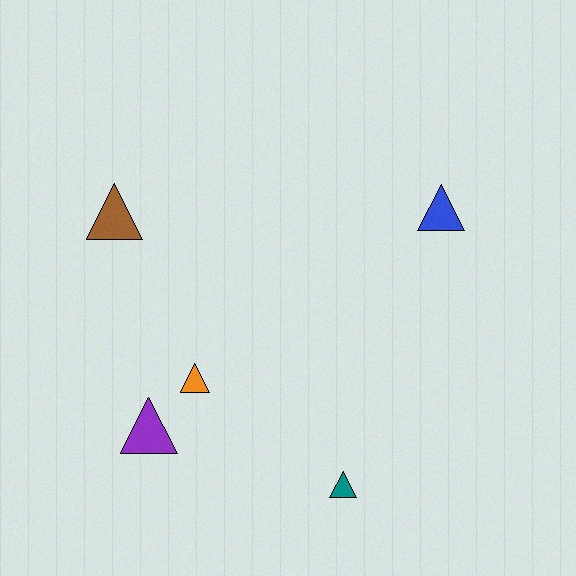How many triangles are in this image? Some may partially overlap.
There are 5 triangles.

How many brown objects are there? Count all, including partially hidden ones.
There is 1 brown object.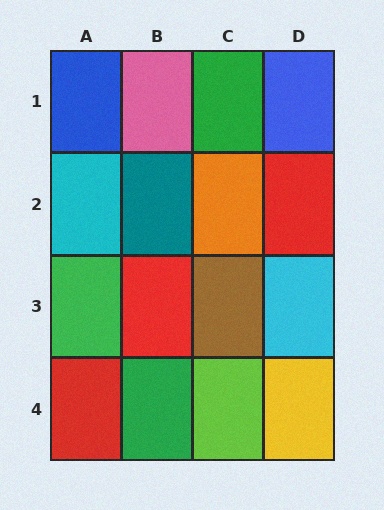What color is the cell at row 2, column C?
Orange.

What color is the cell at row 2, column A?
Cyan.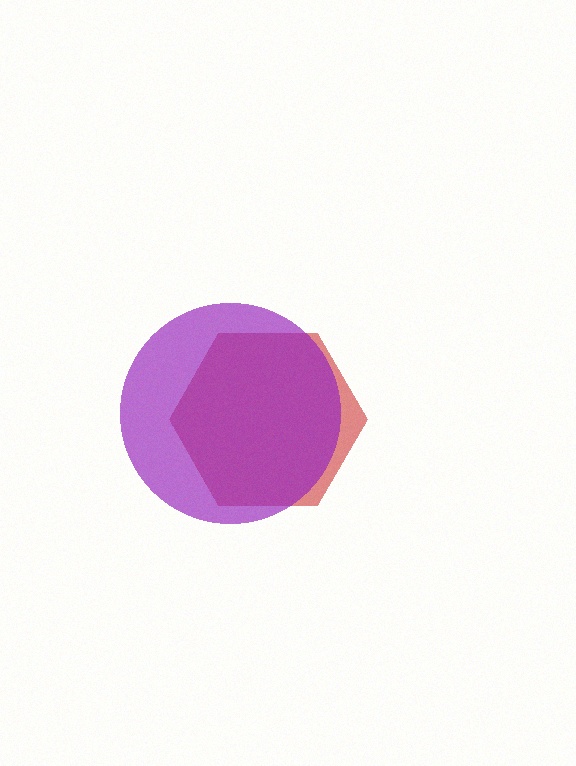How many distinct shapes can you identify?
There are 2 distinct shapes: a red hexagon, a purple circle.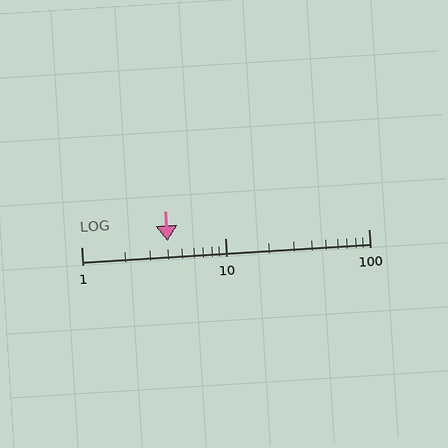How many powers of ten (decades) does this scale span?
The scale spans 2 decades, from 1 to 100.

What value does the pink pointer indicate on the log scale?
The pointer indicates approximately 4.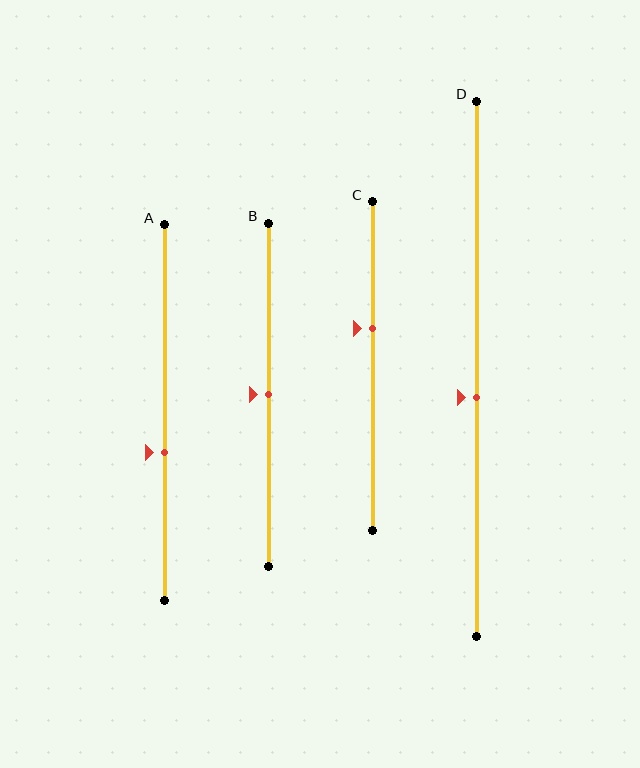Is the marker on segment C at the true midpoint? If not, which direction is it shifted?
No, the marker on segment C is shifted upward by about 12% of the segment length.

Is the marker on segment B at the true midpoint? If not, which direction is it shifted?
Yes, the marker on segment B is at the true midpoint.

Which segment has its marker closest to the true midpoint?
Segment B has its marker closest to the true midpoint.